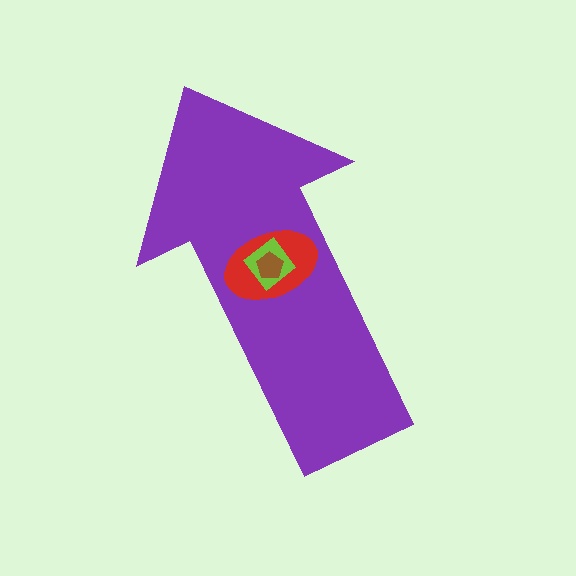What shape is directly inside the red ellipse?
The lime diamond.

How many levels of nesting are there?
4.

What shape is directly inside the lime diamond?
The brown pentagon.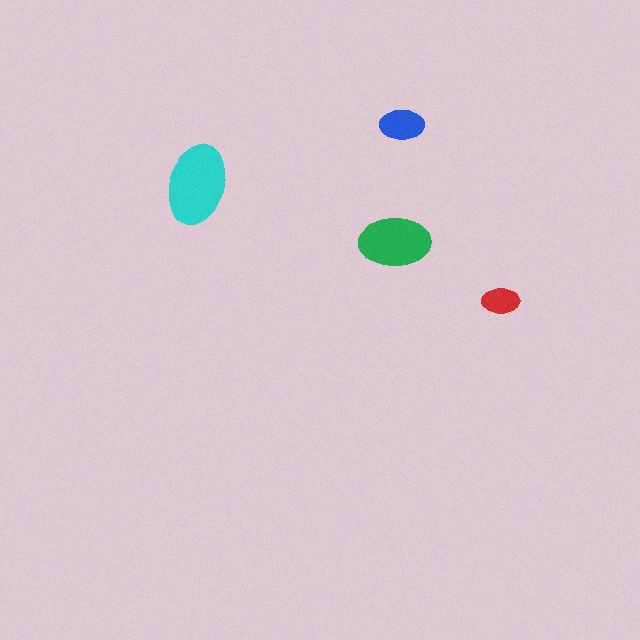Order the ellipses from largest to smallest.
the cyan one, the green one, the blue one, the red one.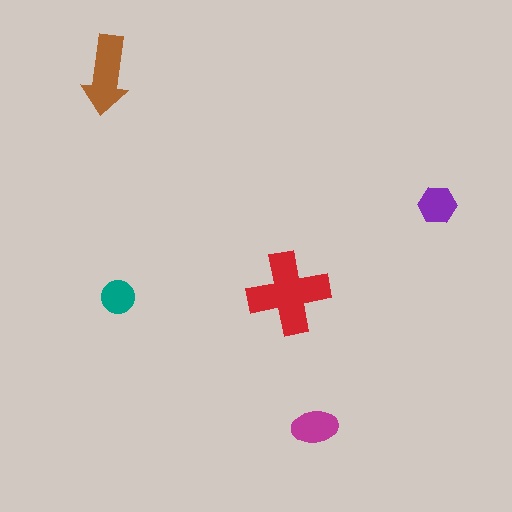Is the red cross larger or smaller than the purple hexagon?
Larger.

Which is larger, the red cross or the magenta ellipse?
The red cross.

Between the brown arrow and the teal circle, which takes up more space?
The brown arrow.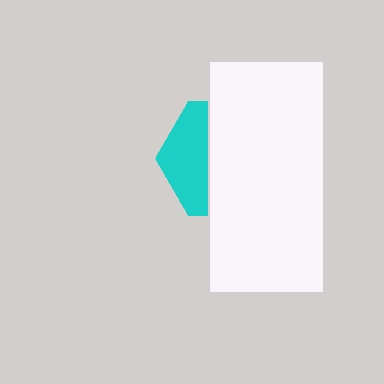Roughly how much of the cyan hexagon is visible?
A small part of it is visible (roughly 36%).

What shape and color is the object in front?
The object in front is a white rectangle.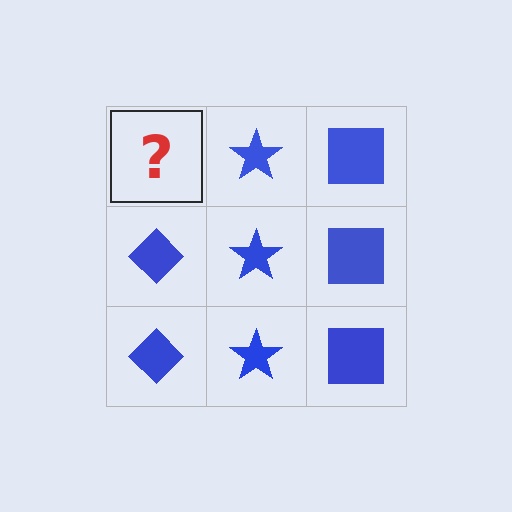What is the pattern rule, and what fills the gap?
The rule is that each column has a consistent shape. The gap should be filled with a blue diamond.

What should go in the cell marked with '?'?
The missing cell should contain a blue diamond.